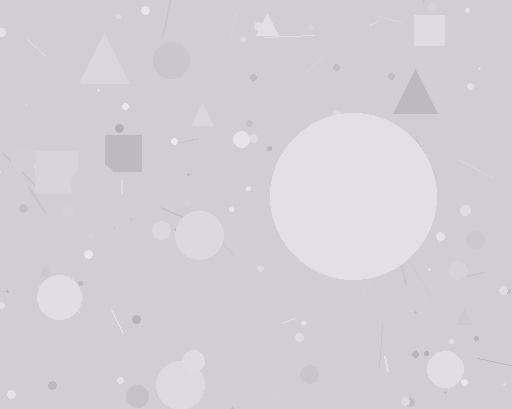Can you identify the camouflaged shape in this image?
The camouflaged shape is a circle.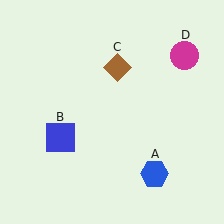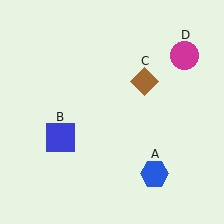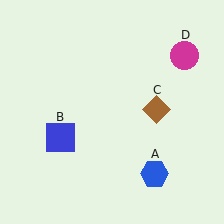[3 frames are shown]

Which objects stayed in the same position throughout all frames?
Blue hexagon (object A) and blue square (object B) and magenta circle (object D) remained stationary.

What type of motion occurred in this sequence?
The brown diamond (object C) rotated clockwise around the center of the scene.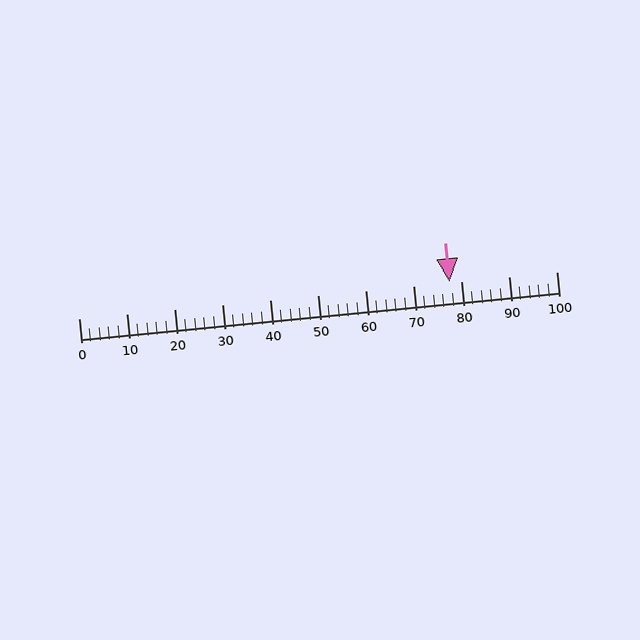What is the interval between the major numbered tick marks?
The major tick marks are spaced 10 units apart.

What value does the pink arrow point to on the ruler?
The pink arrow points to approximately 78.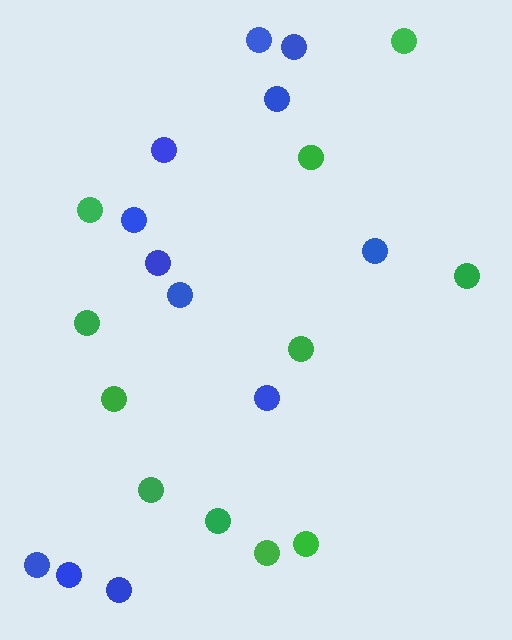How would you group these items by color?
There are 2 groups: one group of blue circles (12) and one group of green circles (11).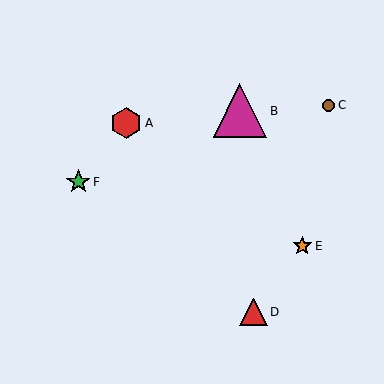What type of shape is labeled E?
Shape E is an orange star.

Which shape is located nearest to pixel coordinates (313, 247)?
The orange star (labeled E) at (302, 246) is nearest to that location.